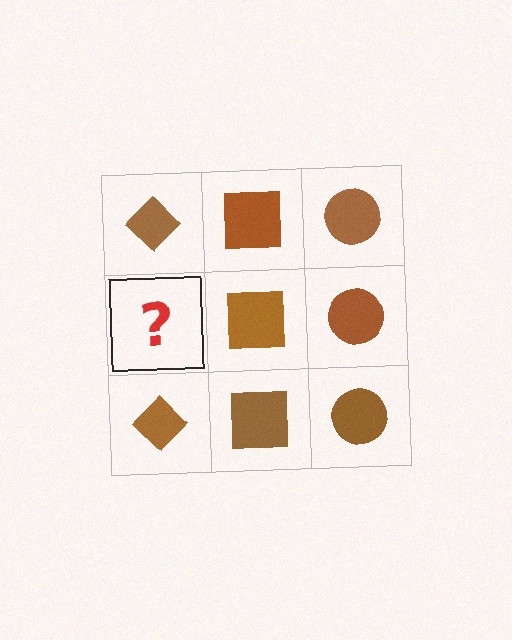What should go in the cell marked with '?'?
The missing cell should contain a brown diamond.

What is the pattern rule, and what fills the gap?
The rule is that each column has a consistent shape. The gap should be filled with a brown diamond.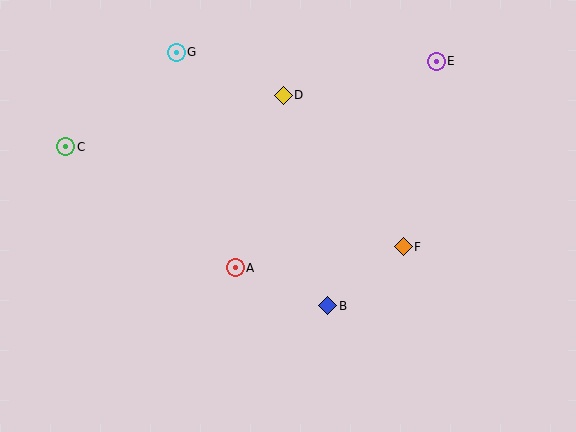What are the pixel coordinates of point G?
Point G is at (176, 52).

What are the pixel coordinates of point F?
Point F is at (403, 247).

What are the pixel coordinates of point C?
Point C is at (66, 147).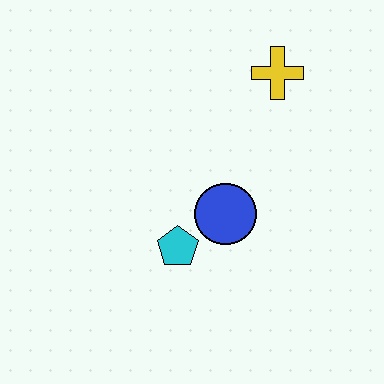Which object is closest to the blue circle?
The cyan pentagon is closest to the blue circle.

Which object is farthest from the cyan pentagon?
The yellow cross is farthest from the cyan pentagon.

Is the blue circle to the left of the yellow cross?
Yes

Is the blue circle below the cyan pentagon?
No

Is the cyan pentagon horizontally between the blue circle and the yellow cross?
No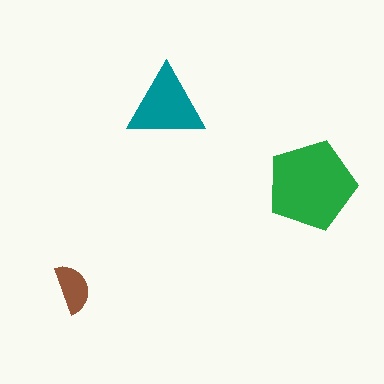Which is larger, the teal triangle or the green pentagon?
The green pentagon.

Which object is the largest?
The green pentagon.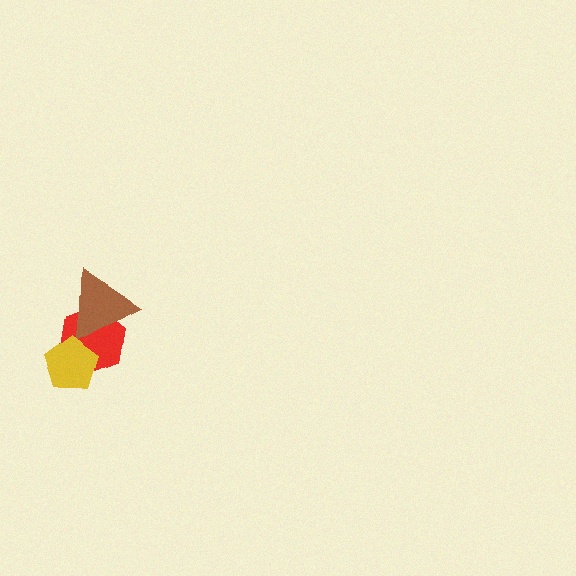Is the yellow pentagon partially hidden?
No, no other shape covers it.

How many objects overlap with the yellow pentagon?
1 object overlaps with the yellow pentagon.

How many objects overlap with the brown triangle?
1 object overlaps with the brown triangle.